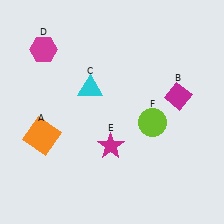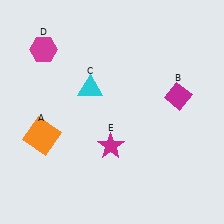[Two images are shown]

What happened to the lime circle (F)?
The lime circle (F) was removed in Image 2. It was in the bottom-right area of Image 1.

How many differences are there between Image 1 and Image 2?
There is 1 difference between the two images.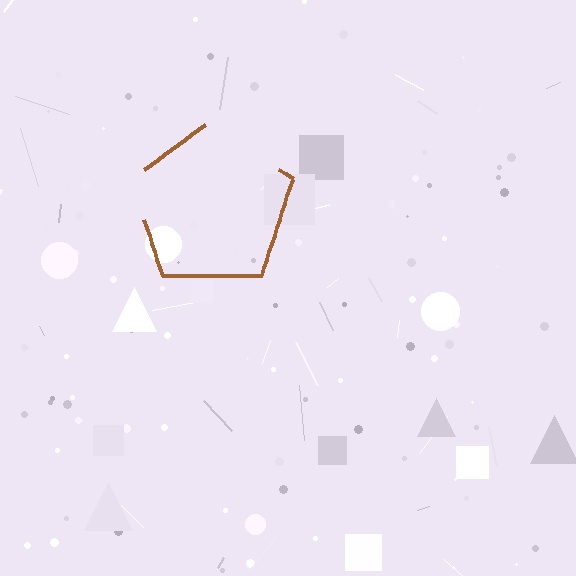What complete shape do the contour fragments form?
The contour fragments form a pentagon.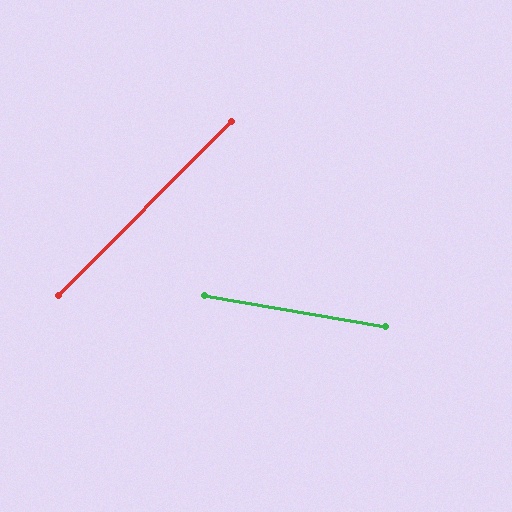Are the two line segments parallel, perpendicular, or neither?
Neither parallel nor perpendicular — they differ by about 55°.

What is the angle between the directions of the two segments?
Approximately 55 degrees.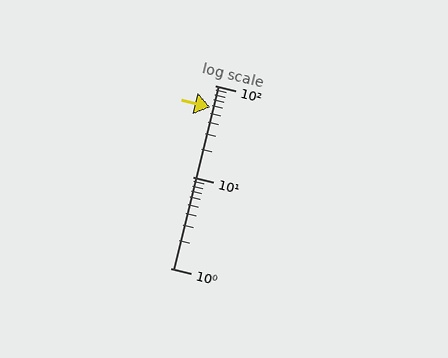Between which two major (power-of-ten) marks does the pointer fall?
The pointer is between 10 and 100.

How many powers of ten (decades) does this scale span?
The scale spans 2 decades, from 1 to 100.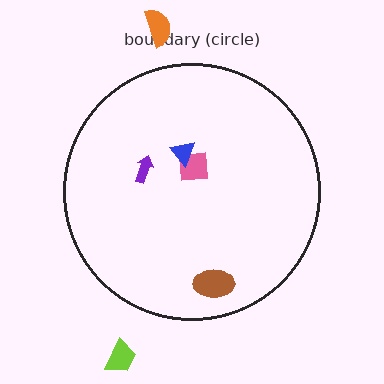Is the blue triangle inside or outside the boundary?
Inside.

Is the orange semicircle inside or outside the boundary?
Outside.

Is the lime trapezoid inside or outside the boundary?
Outside.